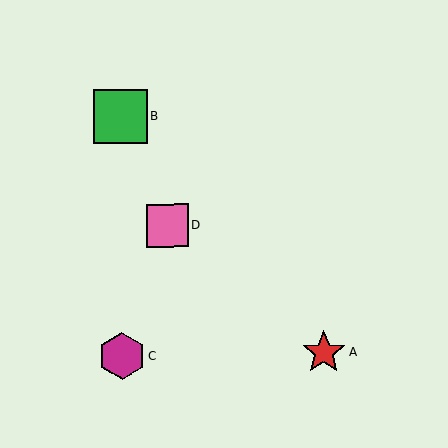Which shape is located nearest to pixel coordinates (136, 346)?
The magenta hexagon (labeled C) at (122, 356) is nearest to that location.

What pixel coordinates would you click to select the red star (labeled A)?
Click at (324, 352) to select the red star A.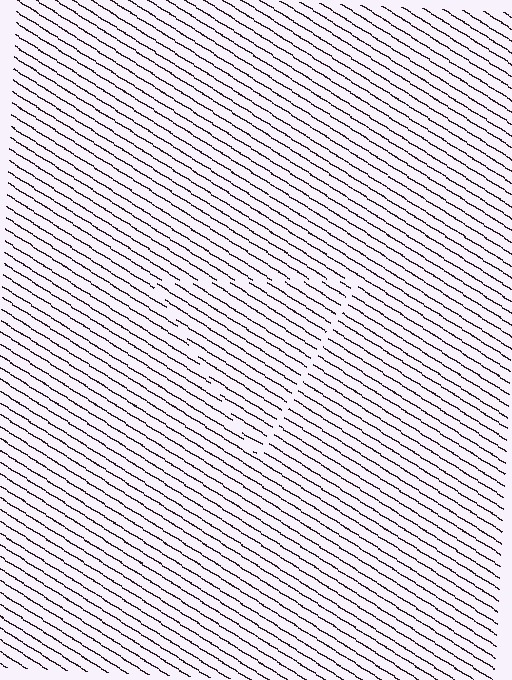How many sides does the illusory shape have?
3 sides — the line-ends trace a triangle.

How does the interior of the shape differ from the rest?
The interior of the shape contains the same grating, shifted by half a period — the contour is defined by the phase discontinuity where line-ends from the inner and outer gratings abut.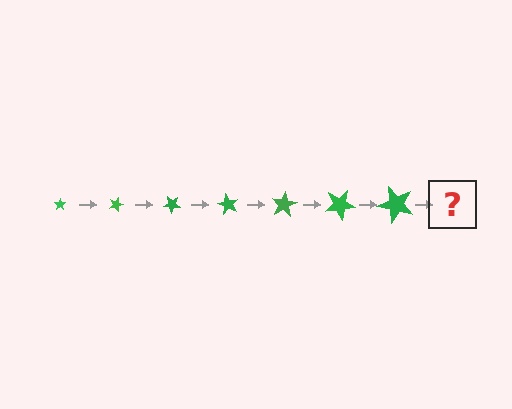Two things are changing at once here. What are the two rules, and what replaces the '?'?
The two rules are that the star grows larger each step and it rotates 20 degrees each step. The '?' should be a star, larger than the previous one and rotated 140 degrees from the start.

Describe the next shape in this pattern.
It should be a star, larger than the previous one and rotated 140 degrees from the start.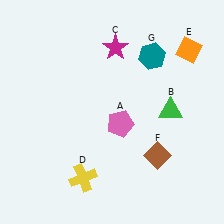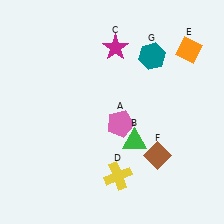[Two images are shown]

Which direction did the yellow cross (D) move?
The yellow cross (D) moved right.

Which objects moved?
The objects that moved are: the green triangle (B), the yellow cross (D).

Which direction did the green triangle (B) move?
The green triangle (B) moved left.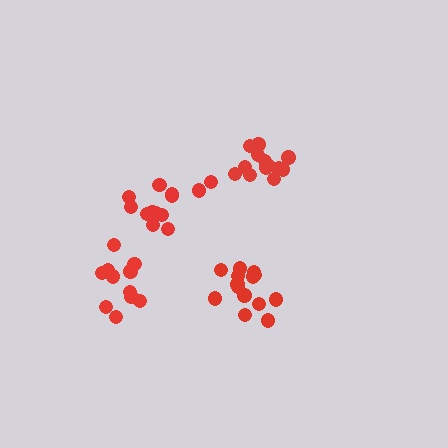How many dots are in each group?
Group 1: 13 dots, Group 2: 14 dots, Group 3: 13 dots, Group 4: 11 dots (51 total).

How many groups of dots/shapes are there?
There are 4 groups.